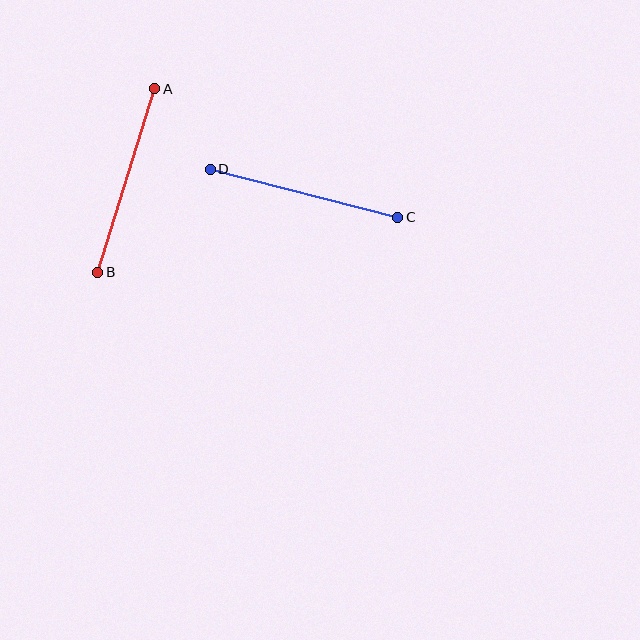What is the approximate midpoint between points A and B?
The midpoint is at approximately (126, 181) pixels.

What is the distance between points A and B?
The distance is approximately 192 pixels.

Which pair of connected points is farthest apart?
Points C and D are farthest apart.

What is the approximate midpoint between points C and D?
The midpoint is at approximately (304, 193) pixels.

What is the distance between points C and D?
The distance is approximately 194 pixels.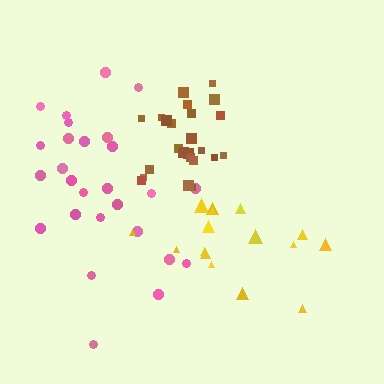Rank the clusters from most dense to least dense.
brown, pink, yellow.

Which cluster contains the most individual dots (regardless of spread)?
Pink (27).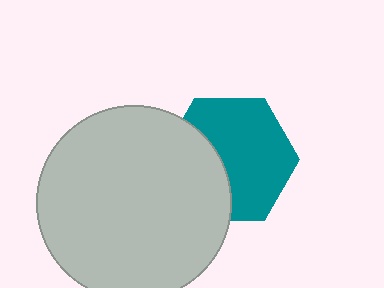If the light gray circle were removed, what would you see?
You would see the complete teal hexagon.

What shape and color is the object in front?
The object in front is a light gray circle.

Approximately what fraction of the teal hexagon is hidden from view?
Roughly 36% of the teal hexagon is hidden behind the light gray circle.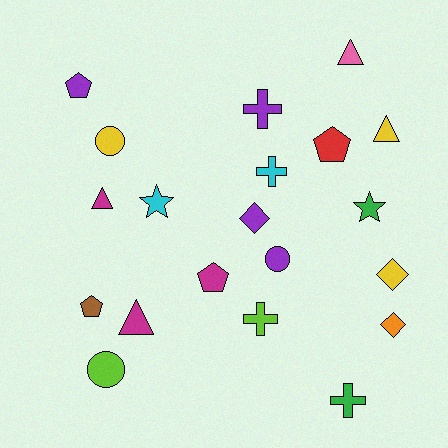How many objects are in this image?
There are 20 objects.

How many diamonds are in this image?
There are 3 diamonds.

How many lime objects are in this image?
There are 2 lime objects.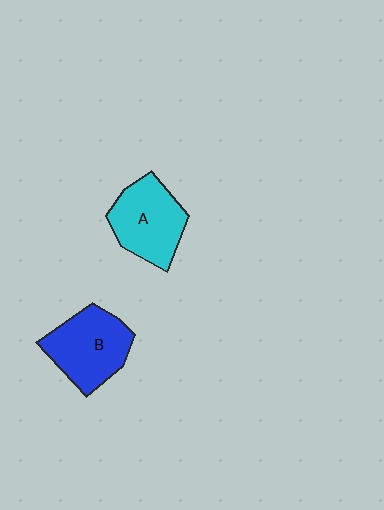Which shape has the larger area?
Shape B (blue).